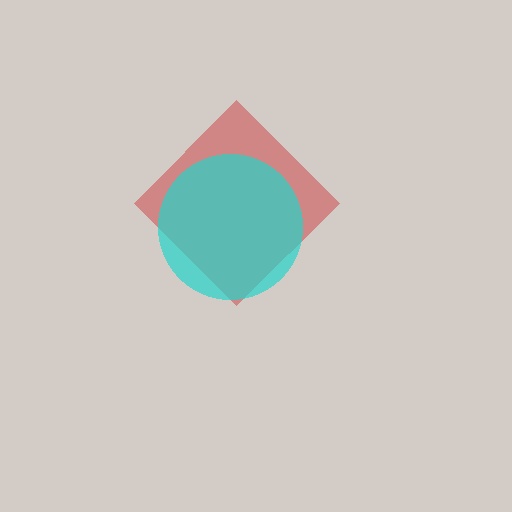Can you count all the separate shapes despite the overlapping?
Yes, there are 2 separate shapes.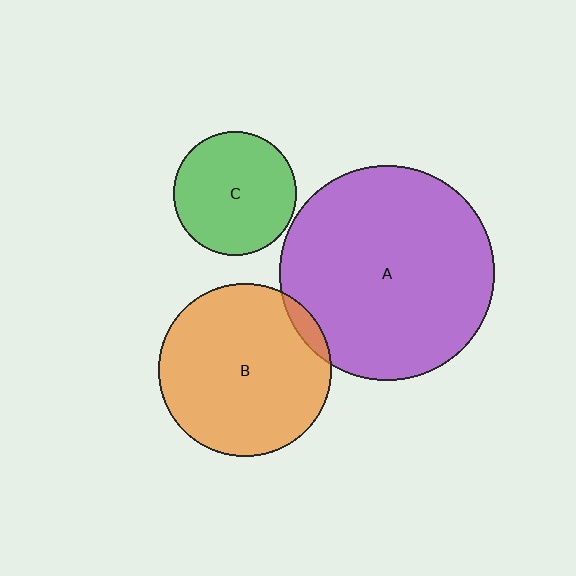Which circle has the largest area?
Circle A (purple).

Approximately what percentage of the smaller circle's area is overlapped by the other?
Approximately 5%.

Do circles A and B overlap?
Yes.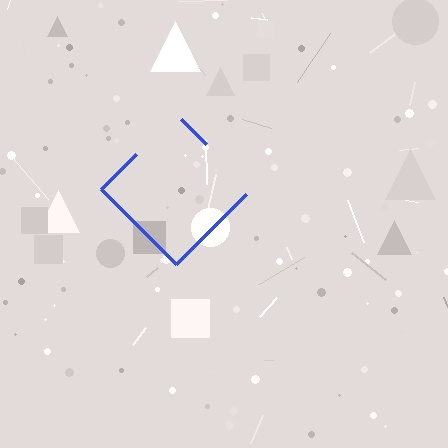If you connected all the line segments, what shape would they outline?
They would outline a diamond.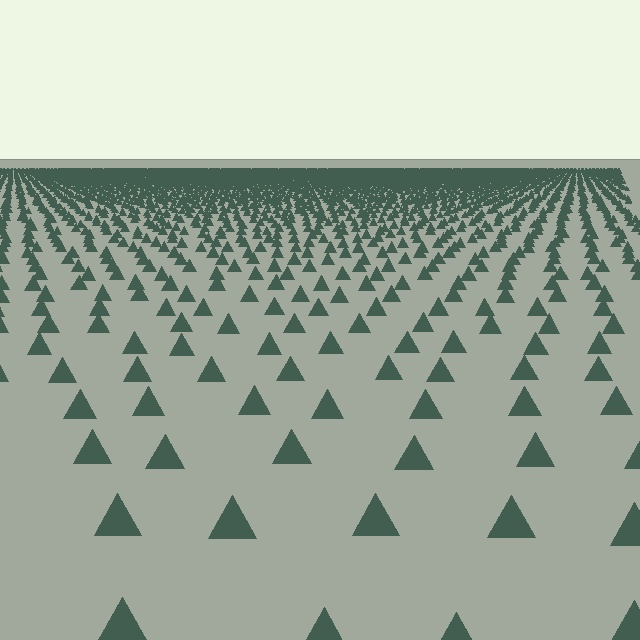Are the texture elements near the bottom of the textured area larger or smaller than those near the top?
Larger. Near the bottom, elements are closer to the viewer and appear at a bigger on-screen size.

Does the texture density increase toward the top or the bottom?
Density increases toward the top.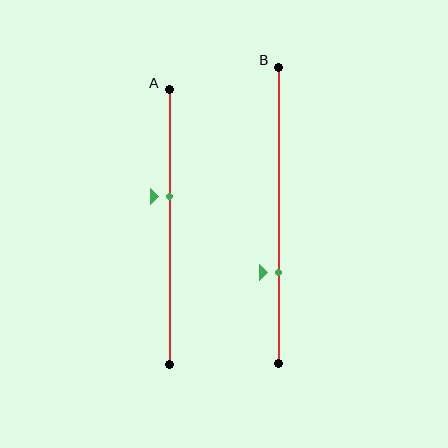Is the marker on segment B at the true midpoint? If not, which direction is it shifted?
No, the marker on segment B is shifted downward by about 19% of the segment length.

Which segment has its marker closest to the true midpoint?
Segment A has its marker closest to the true midpoint.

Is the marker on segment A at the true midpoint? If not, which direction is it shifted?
No, the marker on segment A is shifted upward by about 11% of the segment length.